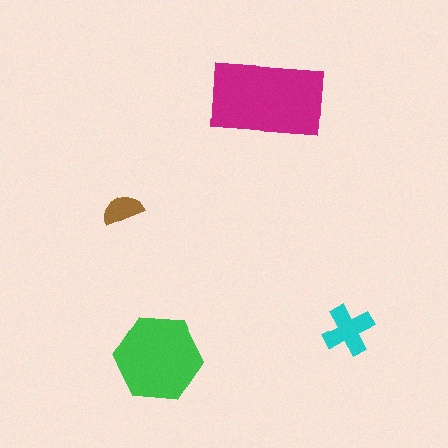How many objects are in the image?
There are 4 objects in the image.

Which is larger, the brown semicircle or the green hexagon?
The green hexagon.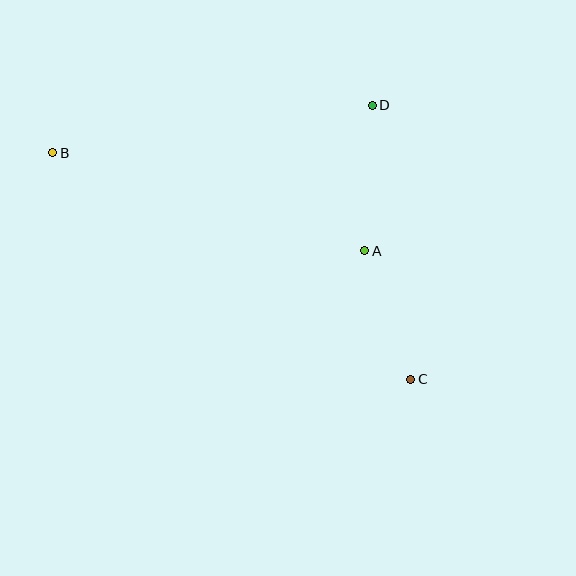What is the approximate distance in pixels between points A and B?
The distance between A and B is approximately 327 pixels.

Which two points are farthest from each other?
Points B and C are farthest from each other.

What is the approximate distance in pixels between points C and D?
The distance between C and D is approximately 277 pixels.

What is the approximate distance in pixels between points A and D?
The distance between A and D is approximately 146 pixels.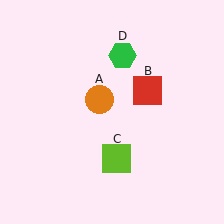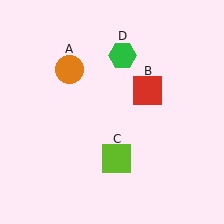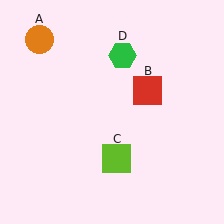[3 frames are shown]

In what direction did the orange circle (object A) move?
The orange circle (object A) moved up and to the left.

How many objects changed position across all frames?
1 object changed position: orange circle (object A).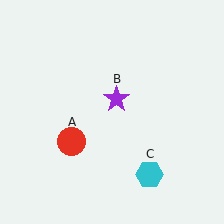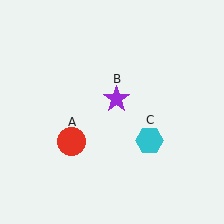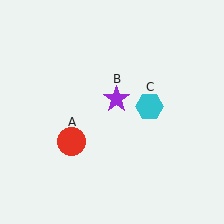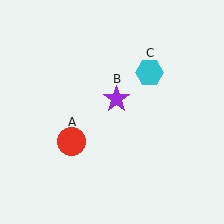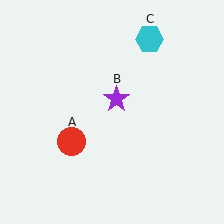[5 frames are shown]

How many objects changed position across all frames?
1 object changed position: cyan hexagon (object C).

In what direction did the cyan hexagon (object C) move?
The cyan hexagon (object C) moved up.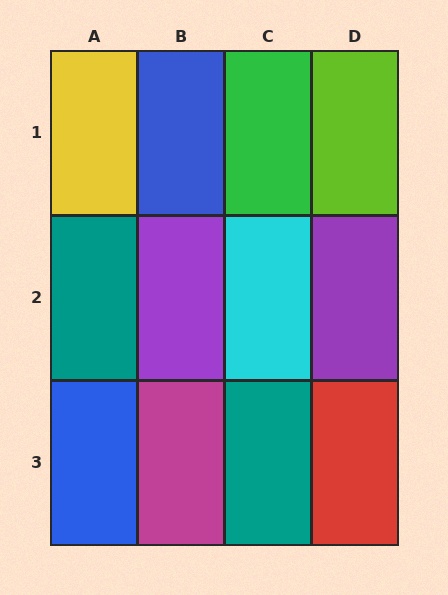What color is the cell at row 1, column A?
Yellow.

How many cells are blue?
2 cells are blue.